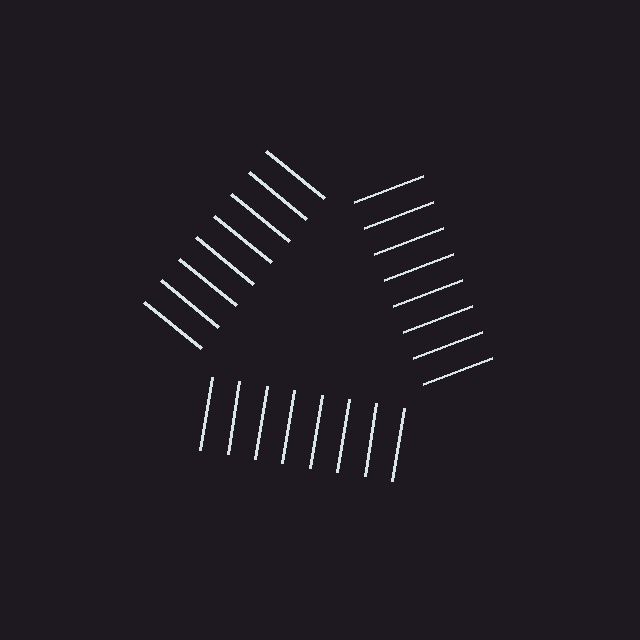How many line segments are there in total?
24 — 8 along each of the 3 edges.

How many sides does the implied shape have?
3 sides — the line-ends trace a triangle.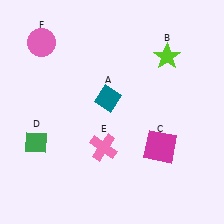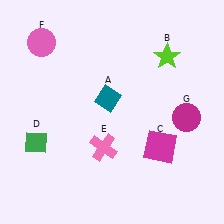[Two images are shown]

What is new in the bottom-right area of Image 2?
A magenta circle (G) was added in the bottom-right area of Image 2.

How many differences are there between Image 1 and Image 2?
There is 1 difference between the two images.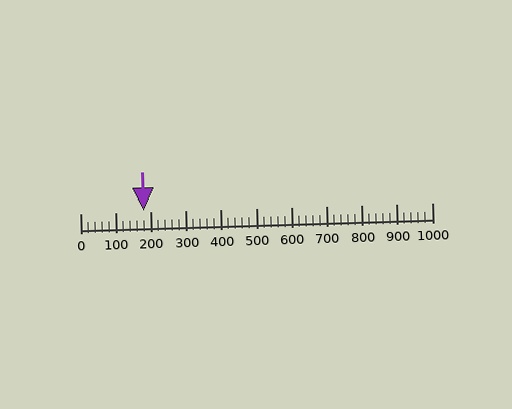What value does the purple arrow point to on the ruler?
The purple arrow points to approximately 180.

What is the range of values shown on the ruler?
The ruler shows values from 0 to 1000.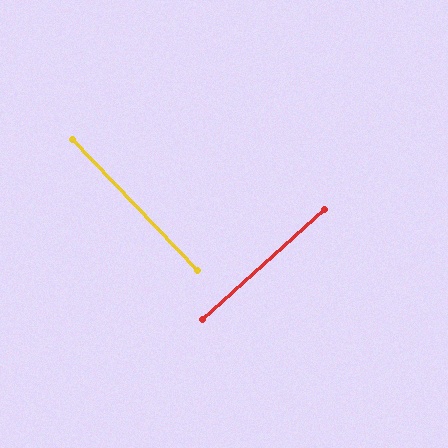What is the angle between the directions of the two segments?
Approximately 88 degrees.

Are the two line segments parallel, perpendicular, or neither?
Perpendicular — they meet at approximately 88°.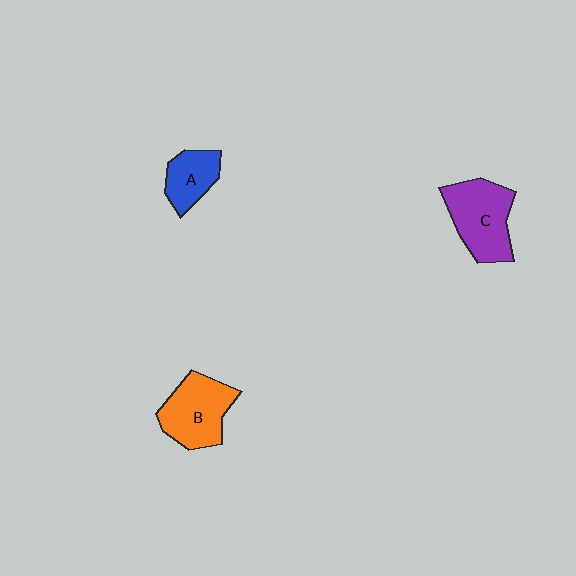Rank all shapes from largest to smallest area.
From largest to smallest: C (purple), B (orange), A (blue).